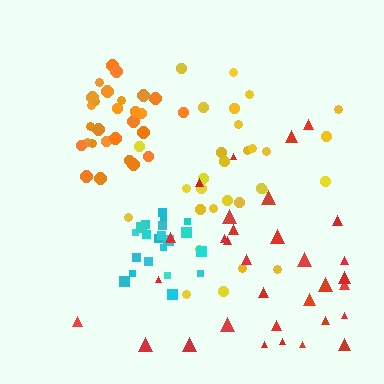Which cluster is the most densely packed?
Orange.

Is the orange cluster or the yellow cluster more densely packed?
Orange.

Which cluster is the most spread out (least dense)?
Red.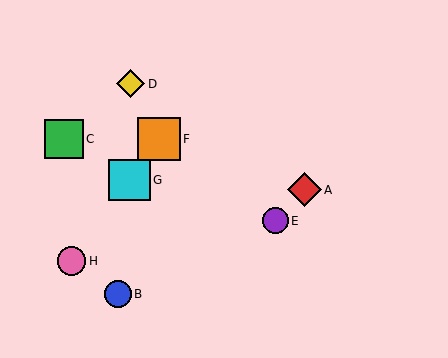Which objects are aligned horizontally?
Objects C, F are aligned horizontally.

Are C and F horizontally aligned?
Yes, both are at y≈139.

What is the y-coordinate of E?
Object E is at y≈221.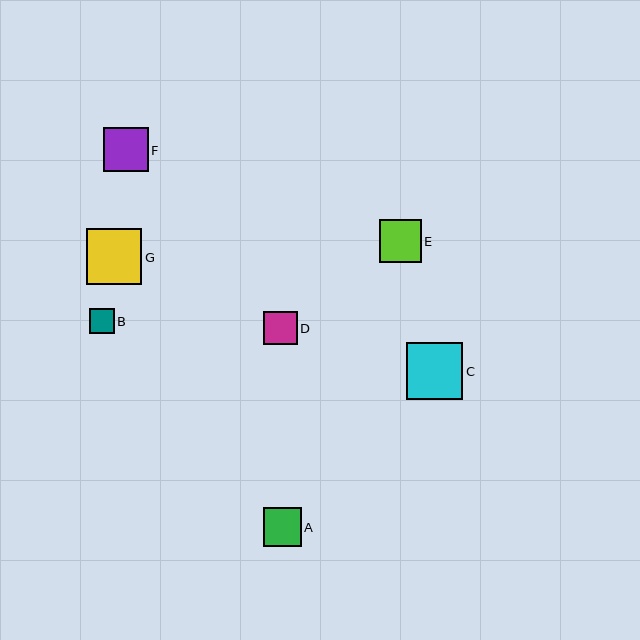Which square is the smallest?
Square B is the smallest with a size of approximately 25 pixels.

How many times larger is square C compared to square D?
Square C is approximately 1.7 times the size of square D.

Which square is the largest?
Square C is the largest with a size of approximately 56 pixels.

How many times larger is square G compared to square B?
Square G is approximately 2.2 times the size of square B.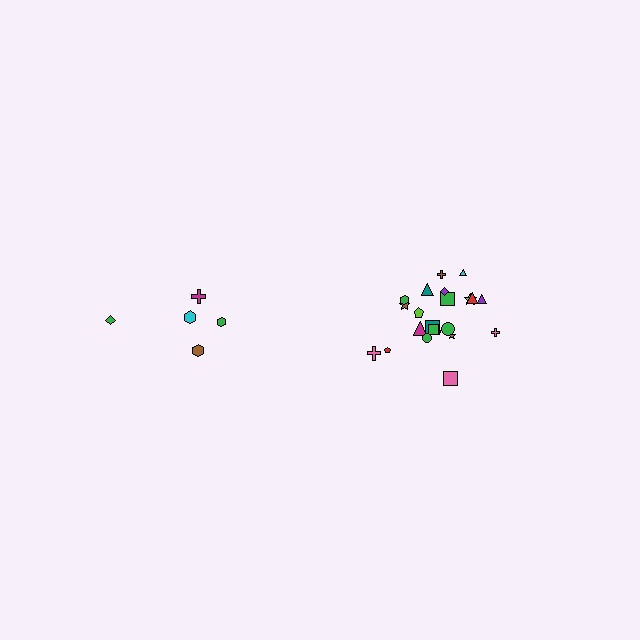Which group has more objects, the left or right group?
The right group.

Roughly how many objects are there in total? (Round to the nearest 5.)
Roughly 25 objects in total.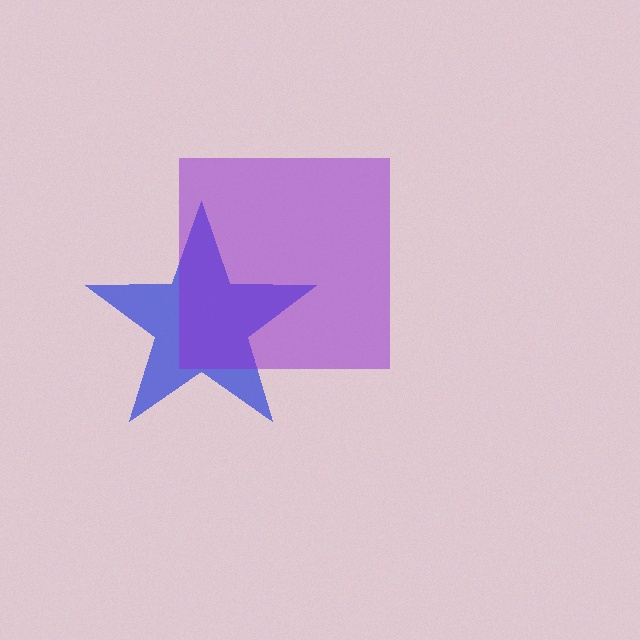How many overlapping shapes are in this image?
There are 2 overlapping shapes in the image.